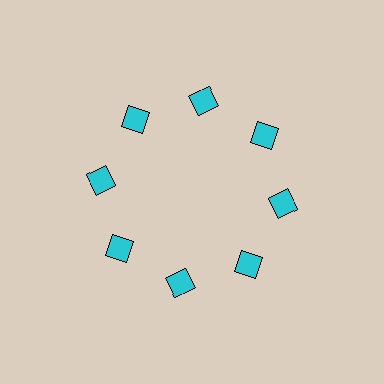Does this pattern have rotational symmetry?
Yes, this pattern has 8-fold rotational symmetry. It looks the same after rotating 45 degrees around the center.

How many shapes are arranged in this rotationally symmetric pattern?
There are 8 shapes, arranged in 8 groups of 1.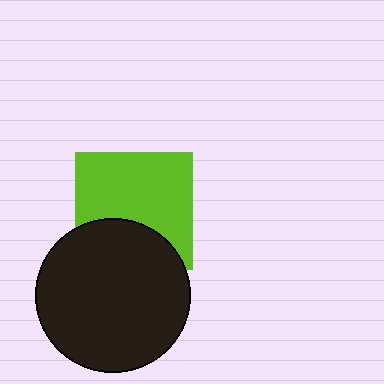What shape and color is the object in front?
The object in front is a black circle.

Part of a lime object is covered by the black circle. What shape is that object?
It is a square.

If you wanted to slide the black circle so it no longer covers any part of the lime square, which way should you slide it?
Slide it down — that is the most direct way to separate the two shapes.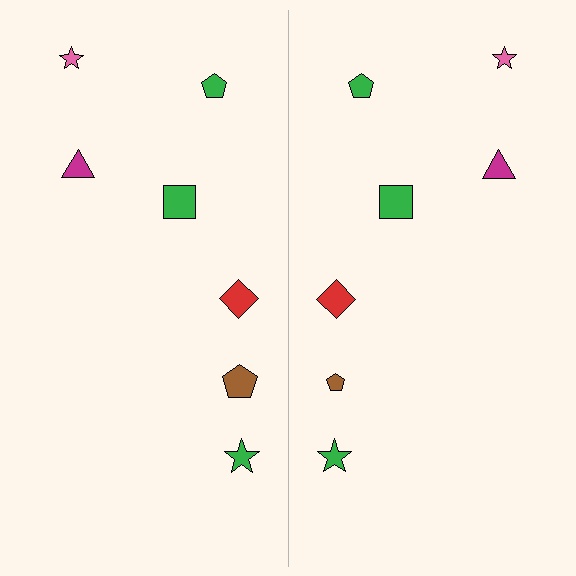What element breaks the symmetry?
The brown pentagon on the right side has a different size than its mirror counterpart.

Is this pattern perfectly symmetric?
No, the pattern is not perfectly symmetric. The brown pentagon on the right side has a different size than its mirror counterpart.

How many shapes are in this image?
There are 14 shapes in this image.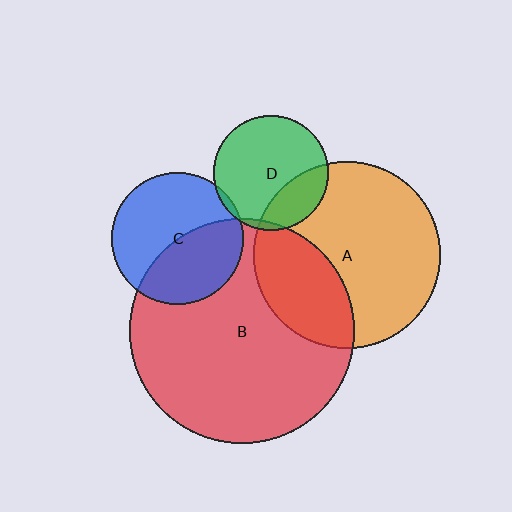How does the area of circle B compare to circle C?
Approximately 2.9 times.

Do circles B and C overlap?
Yes.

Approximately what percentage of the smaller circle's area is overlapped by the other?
Approximately 45%.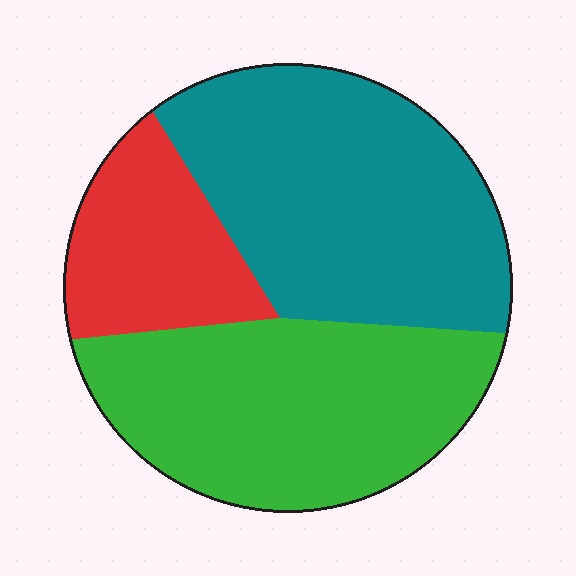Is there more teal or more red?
Teal.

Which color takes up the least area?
Red, at roughly 20%.